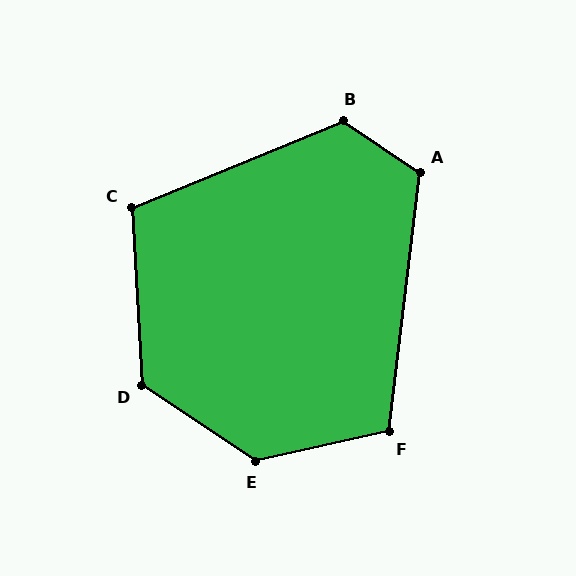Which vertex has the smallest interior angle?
C, at approximately 109 degrees.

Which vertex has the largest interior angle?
E, at approximately 134 degrees.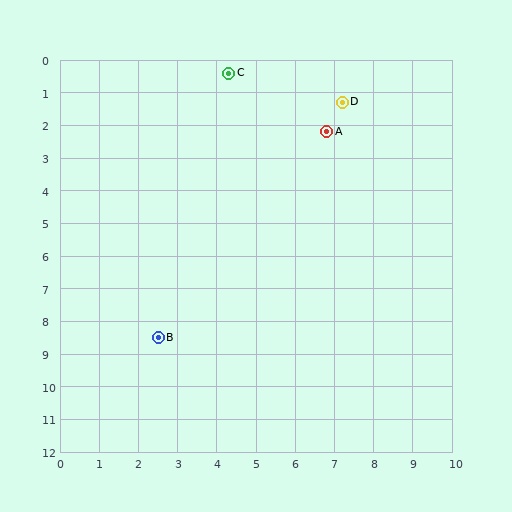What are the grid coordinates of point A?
Point A is at approximately (6.8, 2.2).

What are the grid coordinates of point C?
Point C is at approximately (4.3, 0.4).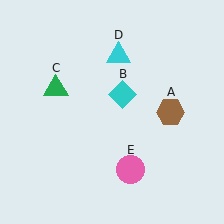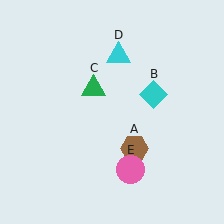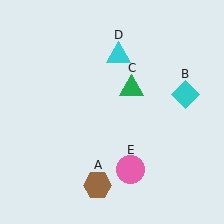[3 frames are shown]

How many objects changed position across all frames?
3 objects changed position: brown hexagon (object A), cyan diamond (object B), green triangle (object C).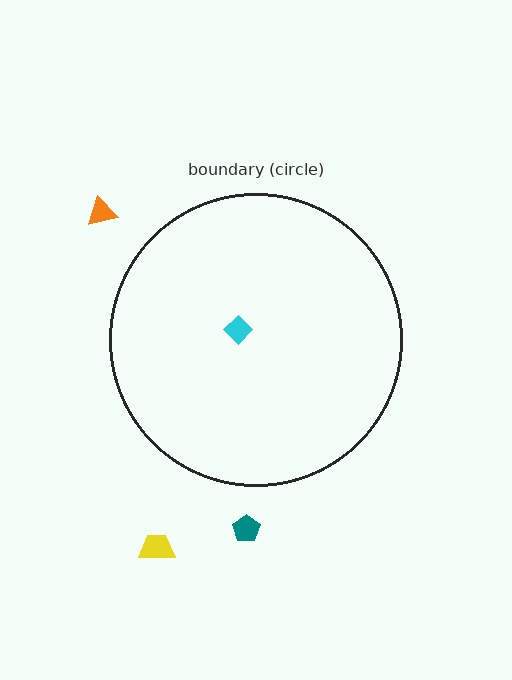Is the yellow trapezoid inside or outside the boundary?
Outside.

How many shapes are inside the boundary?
1 inside, 3 outside.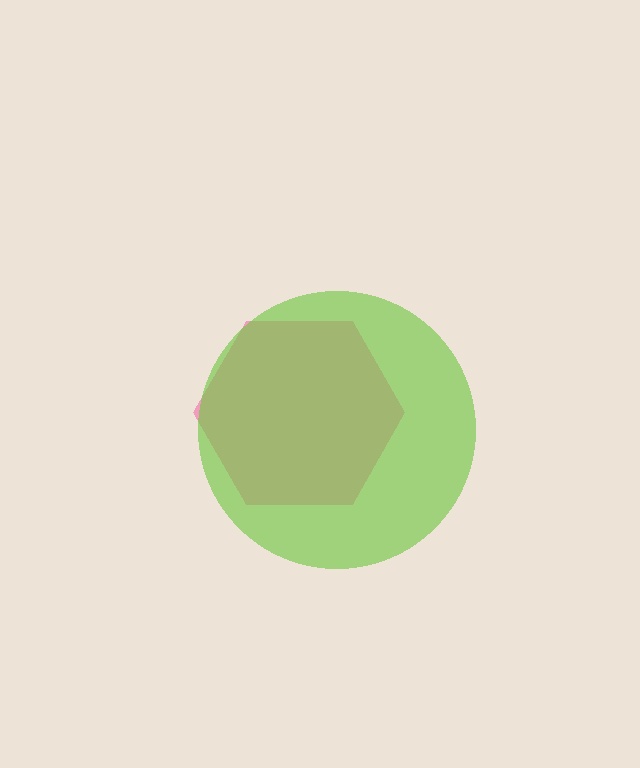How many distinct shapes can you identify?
There are 2 distinct shapes: a pink hexagon, a lime circle.